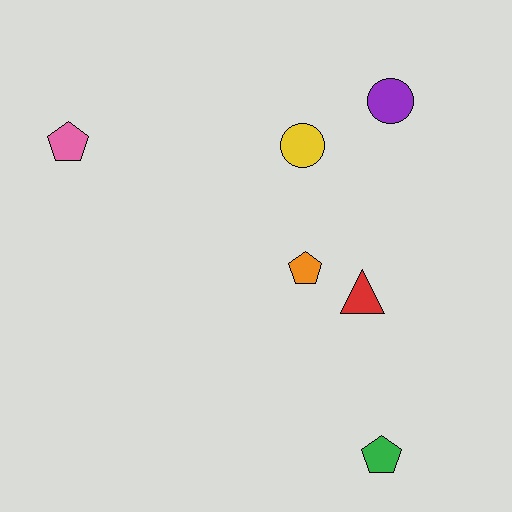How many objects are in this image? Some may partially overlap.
There are 6 objects.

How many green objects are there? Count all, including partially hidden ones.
There is 1 green object.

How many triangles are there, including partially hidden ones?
There is 1 triangle.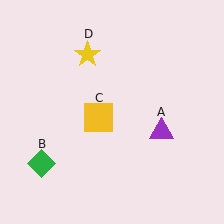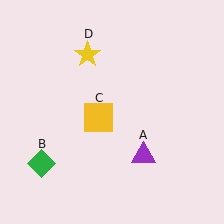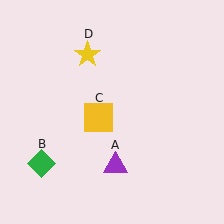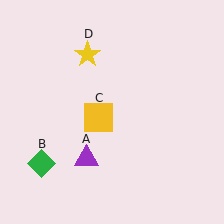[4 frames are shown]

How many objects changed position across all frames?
1 object changed position: purple triangle (object A).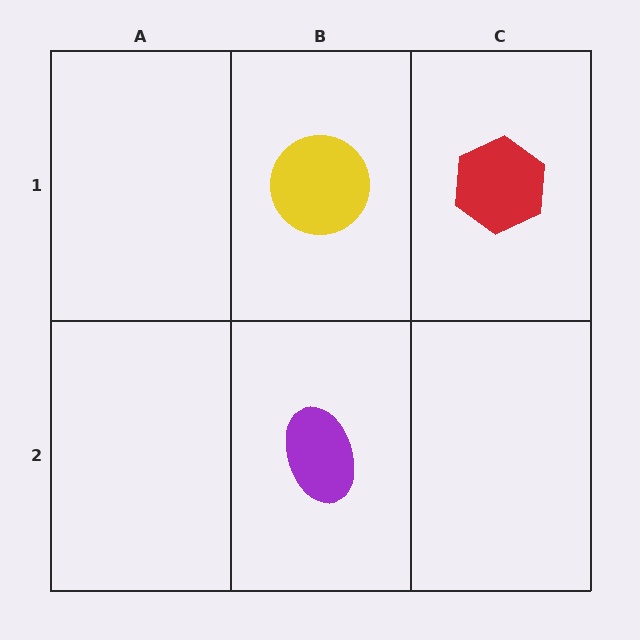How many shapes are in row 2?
1 shape.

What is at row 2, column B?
A purple ellipse.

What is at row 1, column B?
A yellow circle.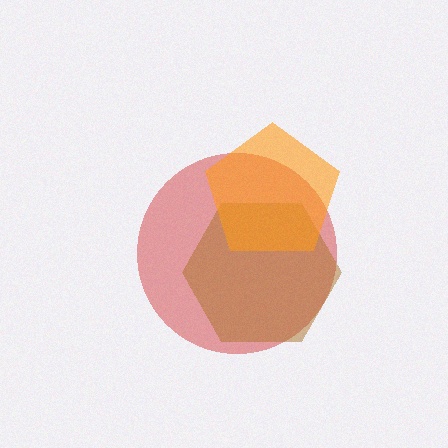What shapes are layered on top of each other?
The layered shapes are: a red circle, a brown hexagon, an orange pentagon.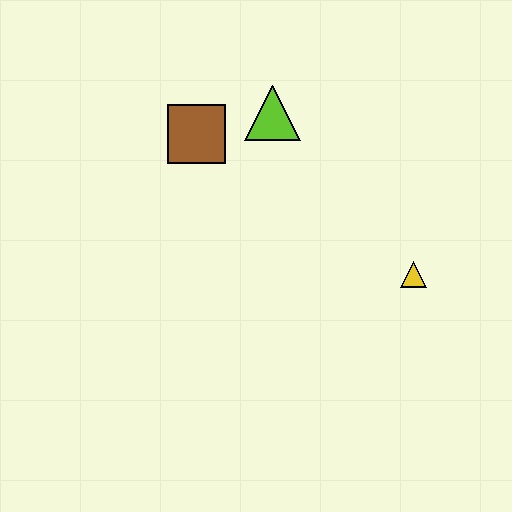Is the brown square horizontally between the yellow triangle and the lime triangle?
No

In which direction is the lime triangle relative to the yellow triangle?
The lime triangle is above the yellow triangle.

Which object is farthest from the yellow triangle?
The brown square is farthest from the yellow triangle.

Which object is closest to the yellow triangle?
The lime triangle is closest to the yellow triangle.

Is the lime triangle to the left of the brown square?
No